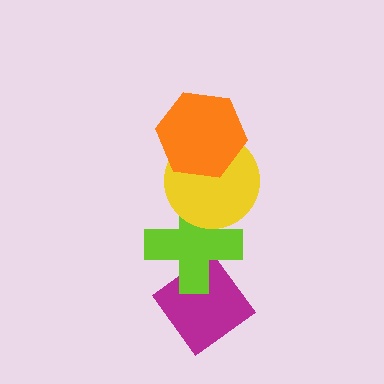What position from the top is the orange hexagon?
The orange hexagon is 1st from the top.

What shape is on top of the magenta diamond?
The lime cross is on top of the magenta diamond.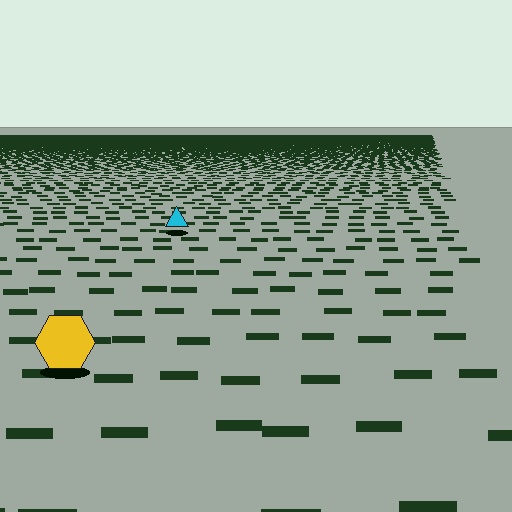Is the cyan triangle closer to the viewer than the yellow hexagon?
No. The yellow hexagon is closer — you can tell from the texture gradient: the ground texture is coarser near it.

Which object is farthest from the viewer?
The cyan triangle is farthest from the viewer. It appears smaller and the ground texture around it is denser.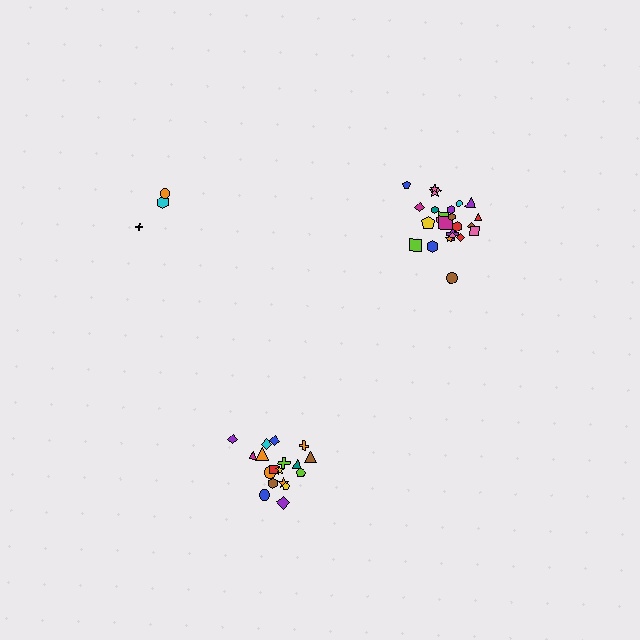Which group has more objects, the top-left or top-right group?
The top-right group.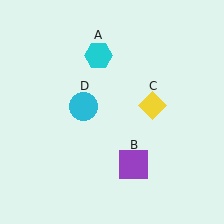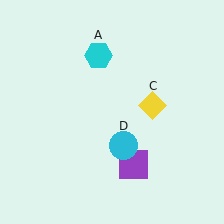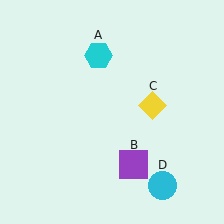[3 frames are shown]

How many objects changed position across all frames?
1 object changed position: cyan circle (object D).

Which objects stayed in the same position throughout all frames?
Cyan hexagon (object A) and purple square (object B) and yellow diamond (object C) remained stationary.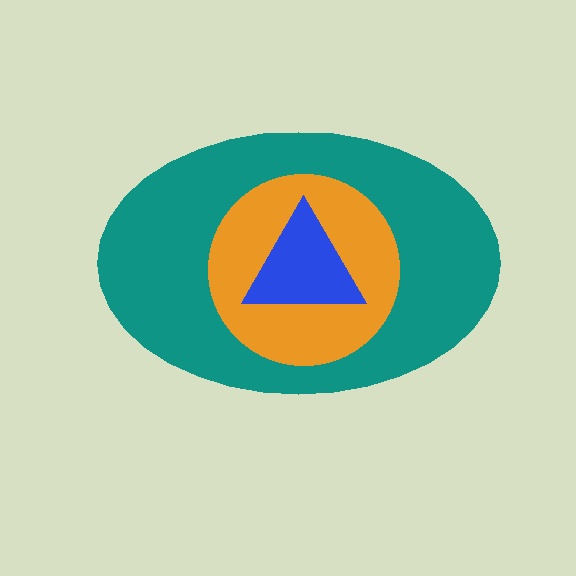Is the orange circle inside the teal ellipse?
Yes.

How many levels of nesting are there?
3.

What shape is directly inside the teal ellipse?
The orange circle.